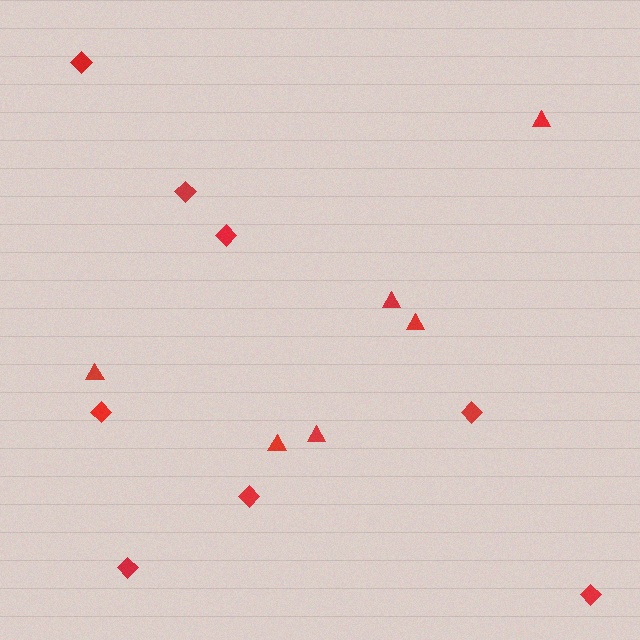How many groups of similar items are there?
There are 2 groups: one group of triangles (6) and one group of diamonds (8).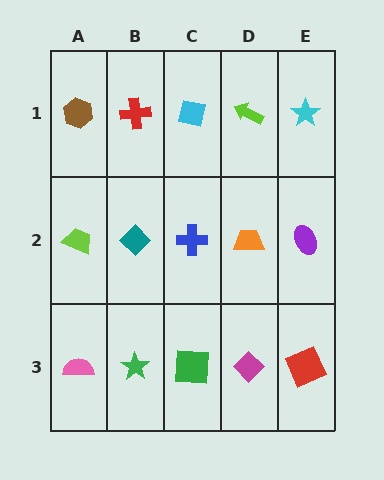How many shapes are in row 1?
5 shapes.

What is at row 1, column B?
A red cross.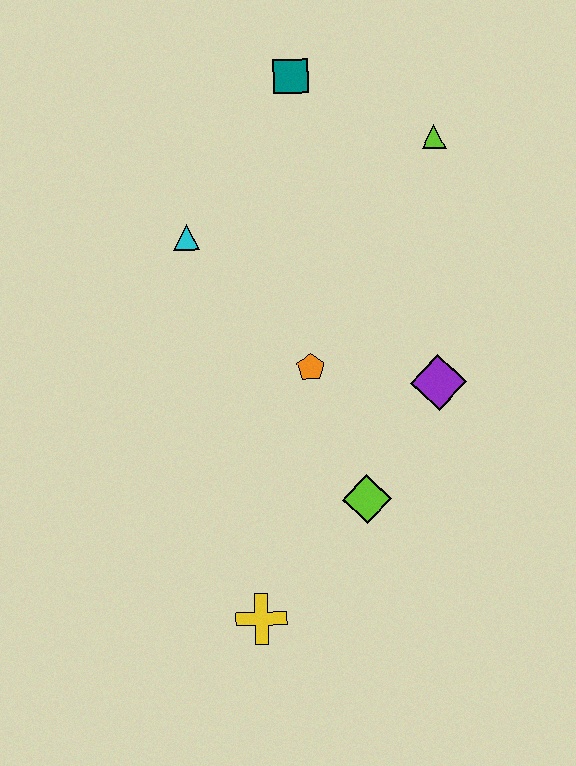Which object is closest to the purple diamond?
The orange pentagon is closest to the purple diamond.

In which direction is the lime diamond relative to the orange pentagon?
The lime diamond is below the orange pentagon.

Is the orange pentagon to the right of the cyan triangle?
Yes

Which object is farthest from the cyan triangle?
The yellow cross is farthest from the cyan triangle.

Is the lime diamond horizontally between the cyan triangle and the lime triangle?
Yes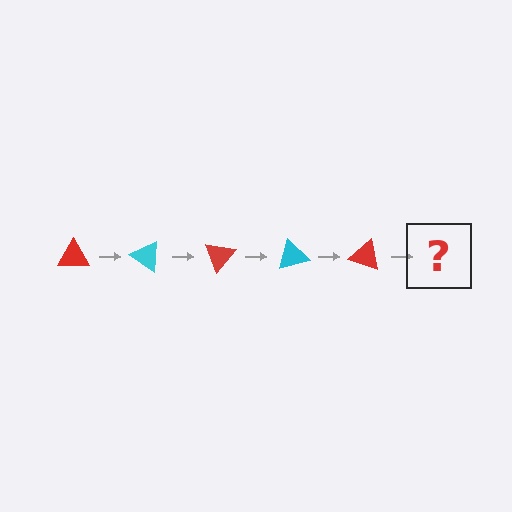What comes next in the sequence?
The next element should be a cyan triangle, rotated 175 degrees from the start.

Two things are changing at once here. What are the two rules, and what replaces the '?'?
The two rules are that it rotates 35 degrees each step and the color cycles through red and cyan. The '?' should be a cyan triangle, rotated 175 degrees from the start.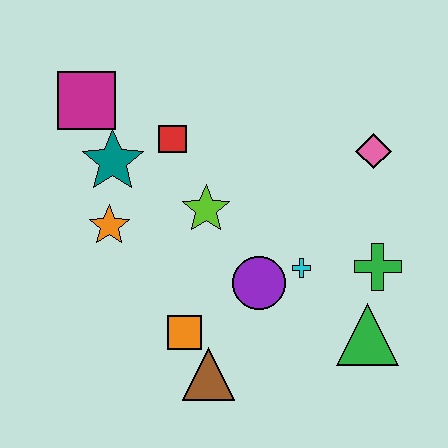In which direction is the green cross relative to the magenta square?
The green cross is to the right of the magenta square.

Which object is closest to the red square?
The teal star is closest to the red square.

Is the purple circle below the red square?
Yes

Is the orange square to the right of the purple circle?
No